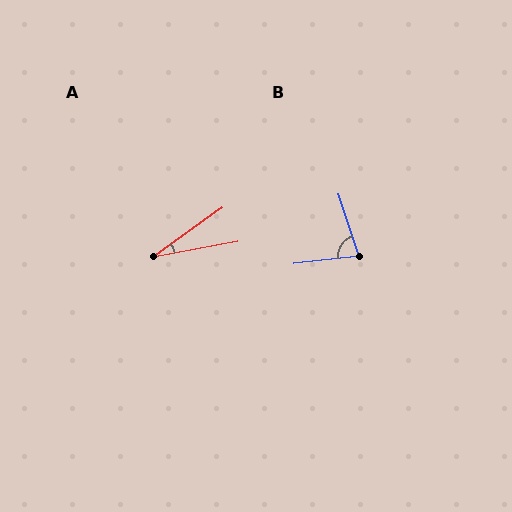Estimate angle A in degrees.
Approximately 25 degrees.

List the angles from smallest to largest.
A (25°), B (78°).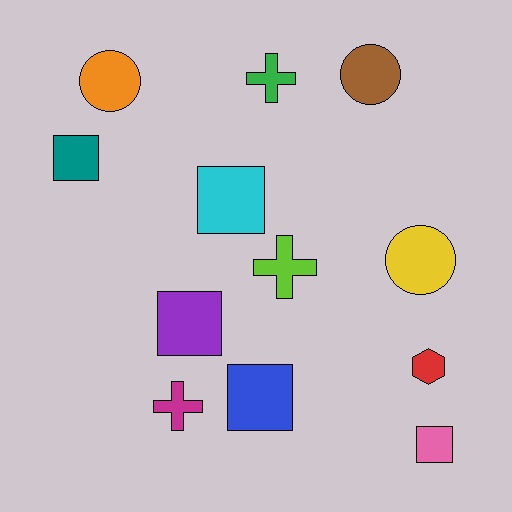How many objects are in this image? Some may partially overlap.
There are 12 objects.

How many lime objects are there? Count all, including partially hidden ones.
There is 1 lime object.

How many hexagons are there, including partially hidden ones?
There is 1 hexagon.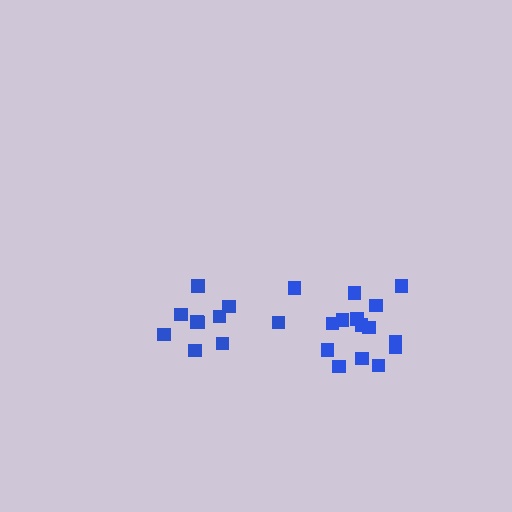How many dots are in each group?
Group 1: 15 dots, Group 2: 10 dots (25 total).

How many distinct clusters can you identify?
There are 2 distinct clusters.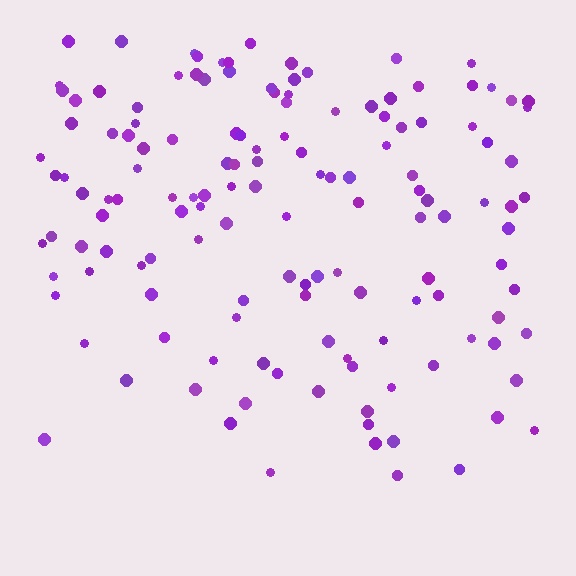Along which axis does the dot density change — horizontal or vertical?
Vertical.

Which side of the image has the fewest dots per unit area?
The bottom.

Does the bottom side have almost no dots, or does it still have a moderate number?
Still a moderate number, just noticeably fewer than the top.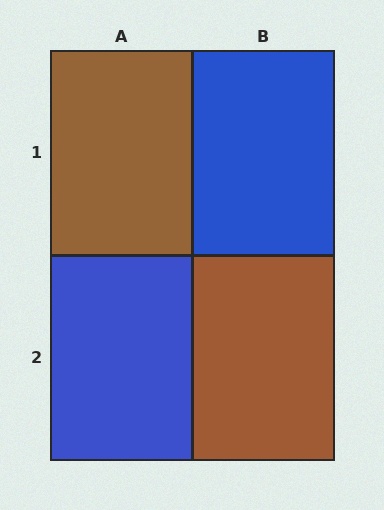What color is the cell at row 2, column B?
Brown.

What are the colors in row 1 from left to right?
Brown, blue.